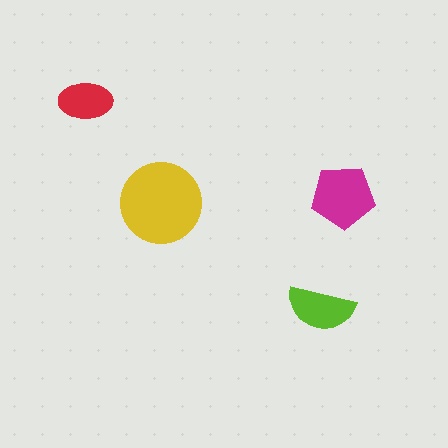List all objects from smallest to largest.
The red ellipse, the lime semicircle, the magenta pentagon, the yellow circle.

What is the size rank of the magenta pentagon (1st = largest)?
2nd.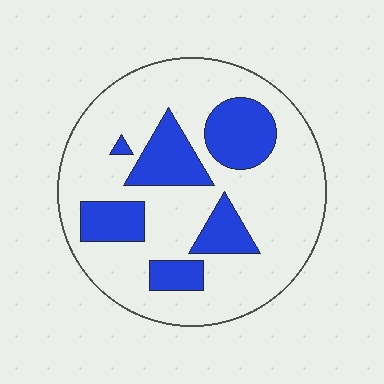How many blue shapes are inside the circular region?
6.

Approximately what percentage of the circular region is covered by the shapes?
Approximately 25%.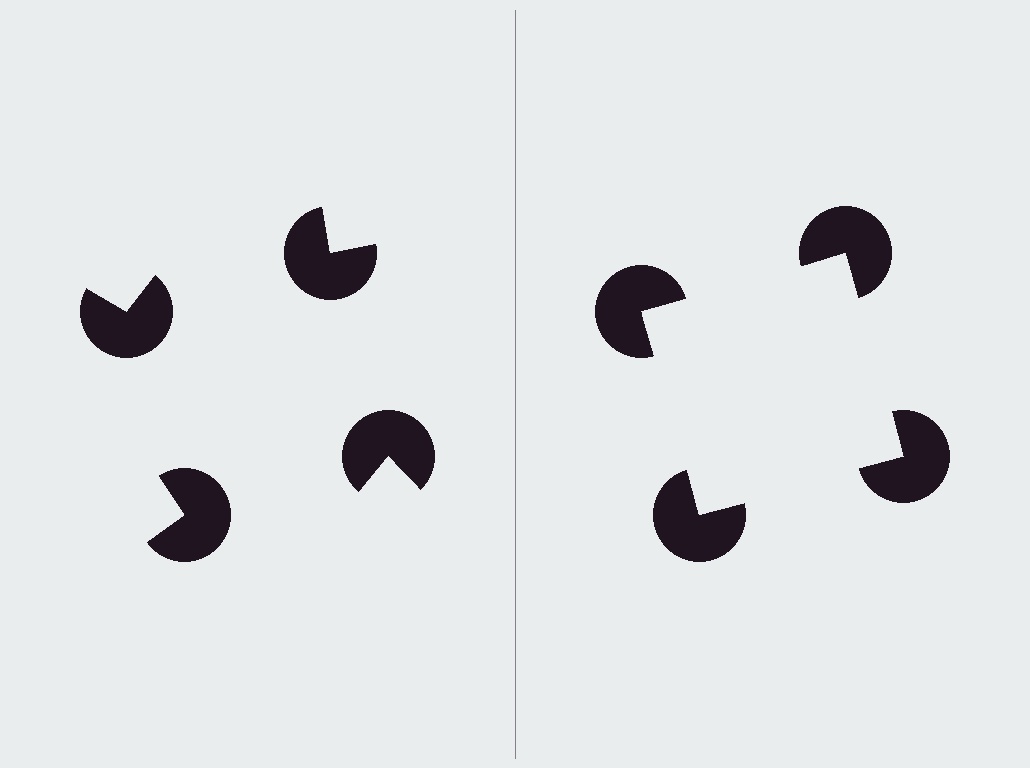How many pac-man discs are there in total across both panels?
8 — 4 on each side.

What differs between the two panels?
The pac-man discs are positioned identically on both sides; only the wedge orientations differ. On the right they align to a square; on the left they are misaligned.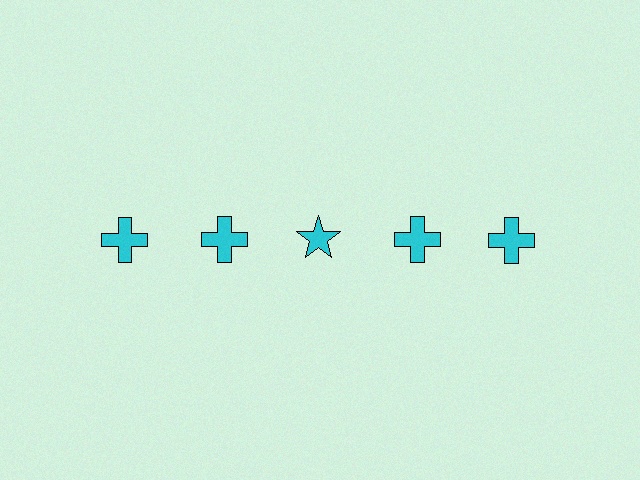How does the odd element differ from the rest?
It has a different shape: star instead of cross.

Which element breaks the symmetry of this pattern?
The cyan star in the top row, center column breaks the symmetry. All other shapes are cyan crosses.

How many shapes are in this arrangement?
There are 5 shapes arranged in a grid pattern.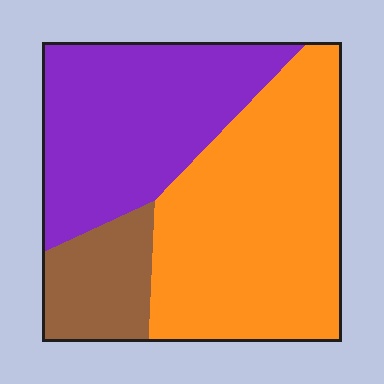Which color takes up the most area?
Orange, at roughly 50%.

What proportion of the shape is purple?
Purple takes up about three eighths (3/8) of the shape.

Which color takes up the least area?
Brown, at roughly 15%.